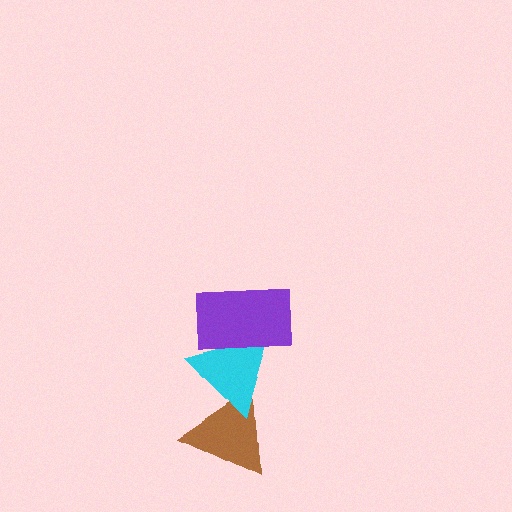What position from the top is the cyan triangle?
The cyan triangle is 2nd from the top.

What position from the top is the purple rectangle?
The purple rectangle is 1st from the top.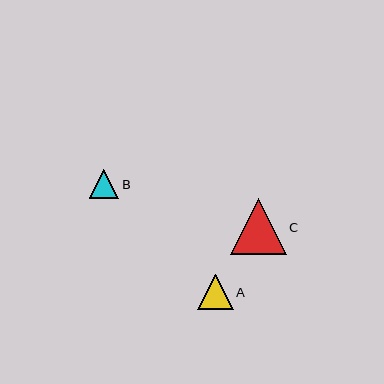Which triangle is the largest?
Triangle C is the largest with a size of approximately 56 pixels.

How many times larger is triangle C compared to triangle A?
Triangle C is approximately 1.6 times the size of triangle A.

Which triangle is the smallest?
Triangle B is the smallest with a size of approximately 29 pixels.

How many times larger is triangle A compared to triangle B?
Triangle A is approximately 1.2 times the size of triangle B.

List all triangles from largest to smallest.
From largest to smallest: C, A, B.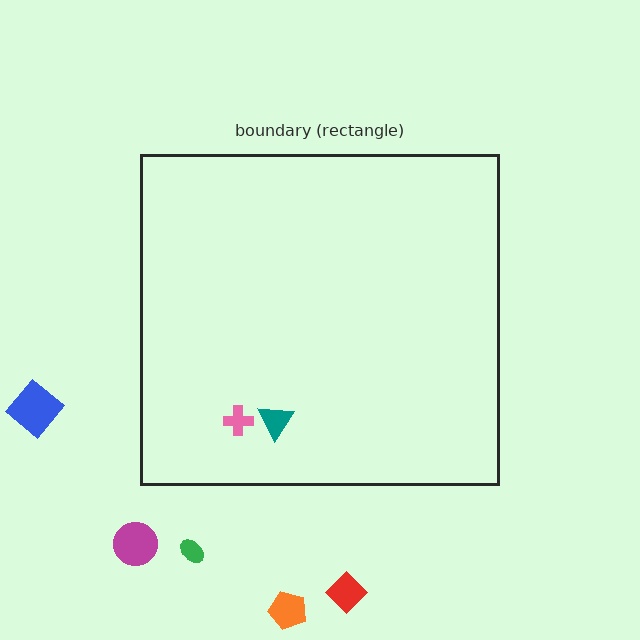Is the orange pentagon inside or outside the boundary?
Outside.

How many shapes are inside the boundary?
2 inside, 5 outside.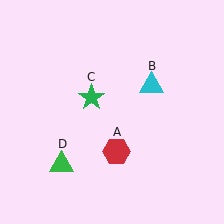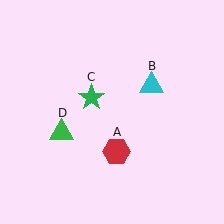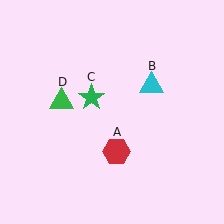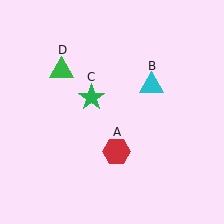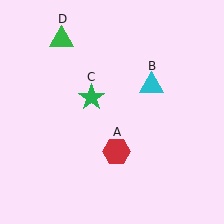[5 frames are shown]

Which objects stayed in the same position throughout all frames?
Red hexagon (object A) and cyan triangle (object B) and green star (object C) remained stationary.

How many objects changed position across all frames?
1 object changed position: green triangle (object D).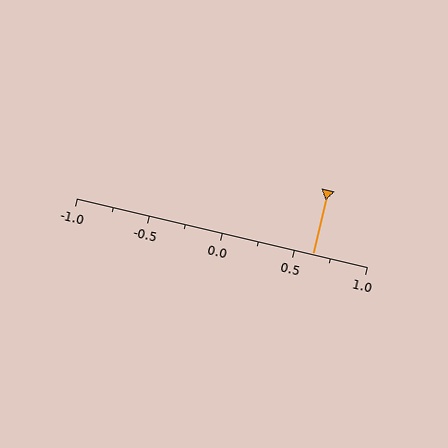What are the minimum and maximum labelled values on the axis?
The axis runs from -1.0 to 1.0.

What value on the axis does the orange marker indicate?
The marker indicates approximately 0.62.